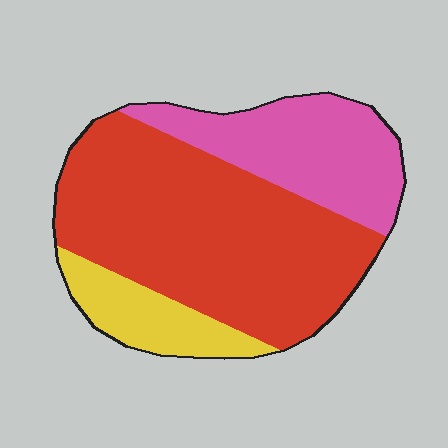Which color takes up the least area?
Yellow, at roughly 15%.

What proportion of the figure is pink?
Pink takes up about one quarter (1/4) of the figure.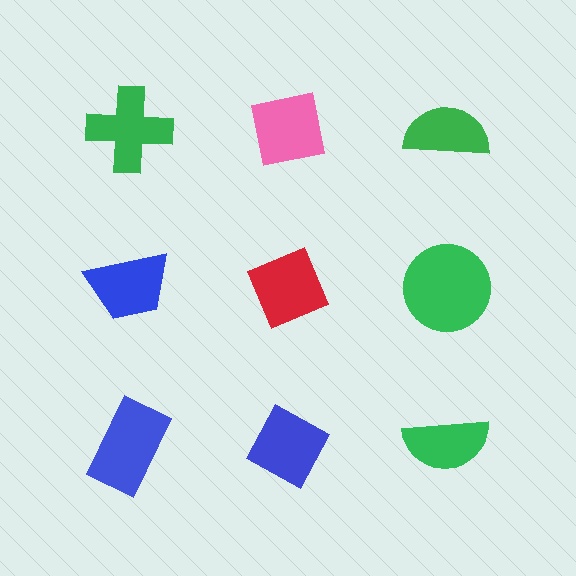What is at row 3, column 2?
A blue diamond.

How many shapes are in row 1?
3 shapes.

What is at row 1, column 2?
A pink square.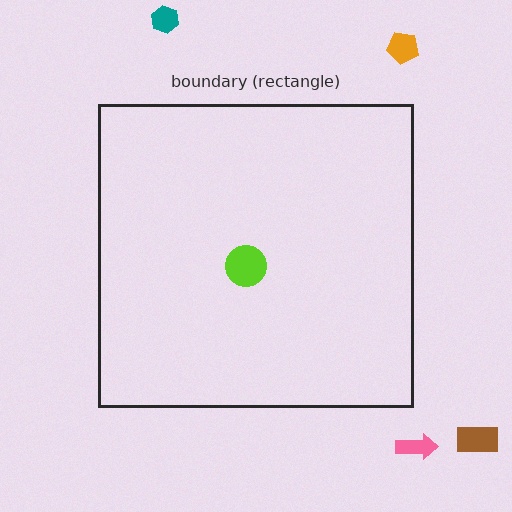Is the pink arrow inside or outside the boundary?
Outside.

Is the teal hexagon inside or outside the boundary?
Outside.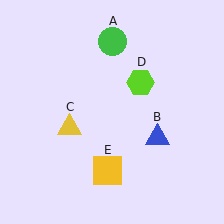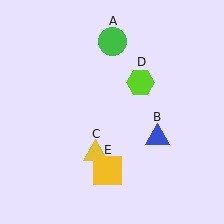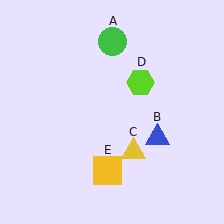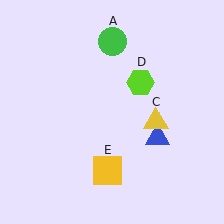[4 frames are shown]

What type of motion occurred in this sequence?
The yellow triangle (object C) rotated counterclockwise around the center of the scene.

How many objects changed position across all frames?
1 object changed position: yellow triangle (object C).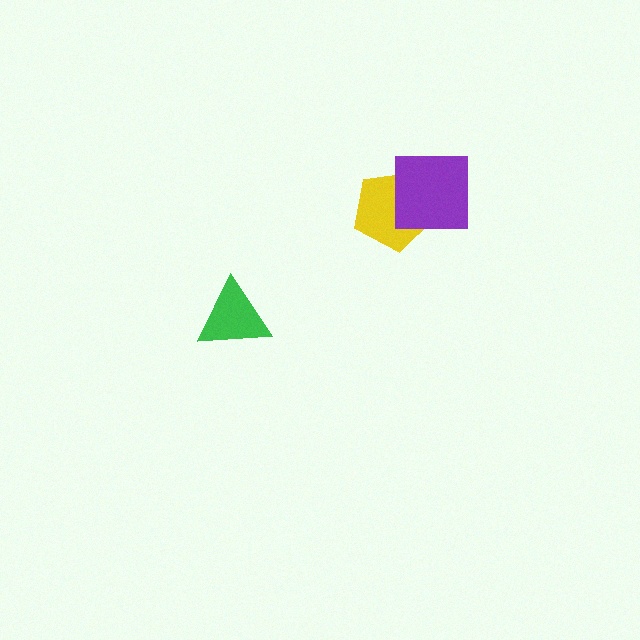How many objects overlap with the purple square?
1 object overlaps with the purple square.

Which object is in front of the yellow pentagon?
The purple square is in front of the yellow pentagon.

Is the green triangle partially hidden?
No, no other shape covers it.